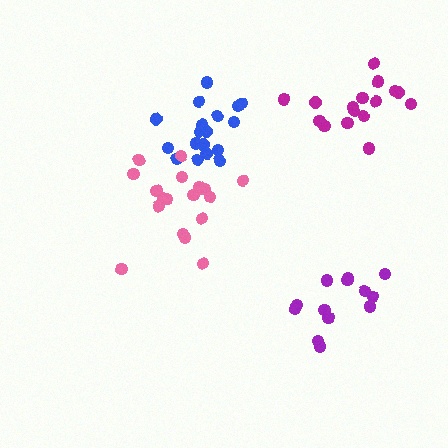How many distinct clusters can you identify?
There are 4 distinct clusters.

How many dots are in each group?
Group 1: 16 dots, Group 2: 18 dots, Group 3: 18 dots, Group 4: 13 dots (65 total).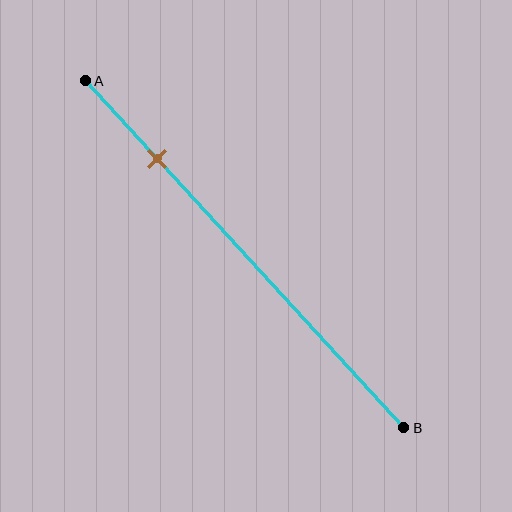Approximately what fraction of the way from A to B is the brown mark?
The brown mark is approximately 20% of the way from A to B.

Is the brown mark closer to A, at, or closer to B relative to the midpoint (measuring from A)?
The brown mark is closer to point A than the midpoint of segment AB.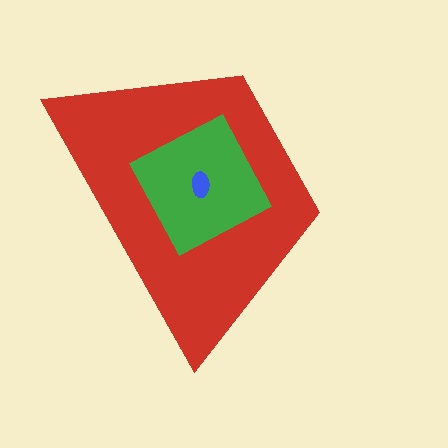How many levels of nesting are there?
3.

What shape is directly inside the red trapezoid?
The green square.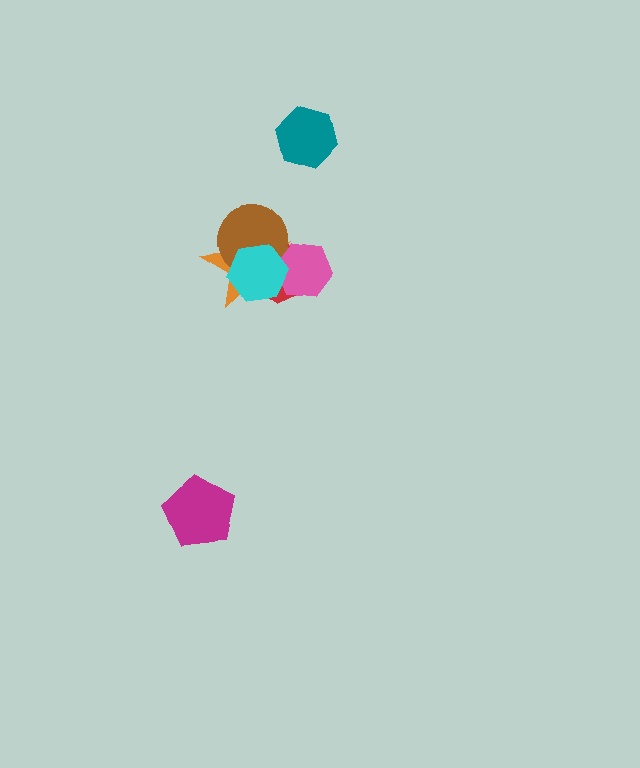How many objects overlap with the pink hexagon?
3 objects overlap with the pink hexagon.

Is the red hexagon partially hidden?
Yes, it is partially covered by another shape.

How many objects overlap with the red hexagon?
4 objects overlap with the red hexagon.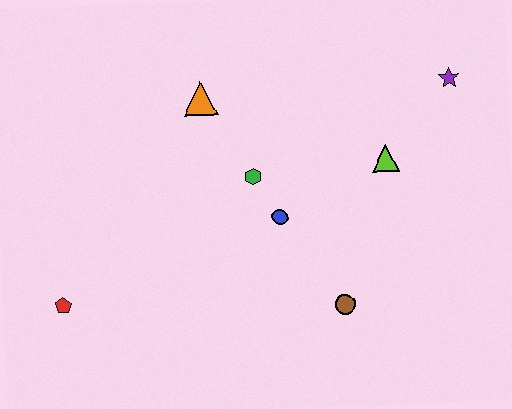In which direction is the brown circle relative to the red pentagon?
The brown circle is to the right of the red pentagon.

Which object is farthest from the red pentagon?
The purple star is farthest from the red pentagon.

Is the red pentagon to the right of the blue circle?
No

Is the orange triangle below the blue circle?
No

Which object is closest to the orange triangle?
The green hexagon is closest to the orange triangle.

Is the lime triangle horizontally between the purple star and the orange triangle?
Yes